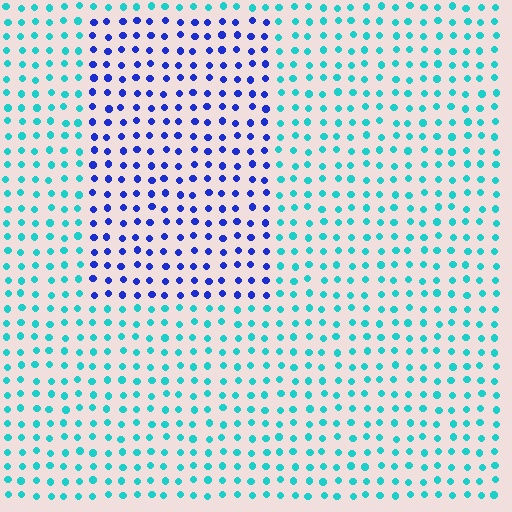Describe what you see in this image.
The image is filled with small cyan elements in a uniform arrangement. A rectangle-shaped region is visible where the elements are tinted to a slightly different hue, forming a subtle color boundary.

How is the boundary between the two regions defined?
The boundary is defined purely by a slight shift in hue (about 56 degrees). Spacing, size, and orientation are identical on both sides.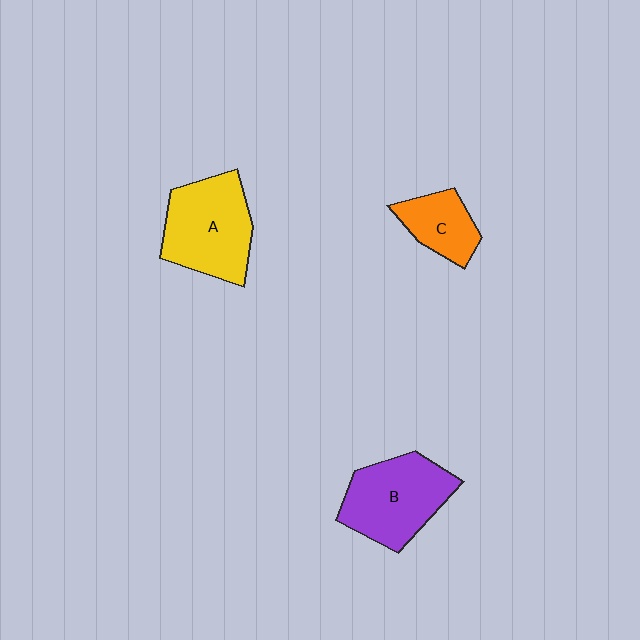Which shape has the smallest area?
Shape C (orange).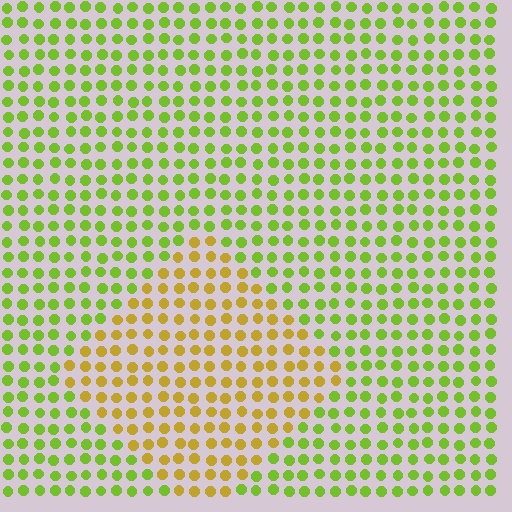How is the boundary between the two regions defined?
The boundary is defined purely by a slight shift in hue (about 43 degrees). Spacing, size, and orientation are identical on both sides.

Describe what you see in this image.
The image is filled with small lime elements in a uniform arrangement. A diamond-shaped region is visible where the elements are tinted to a slightly different hue, forming a subtle color boundary.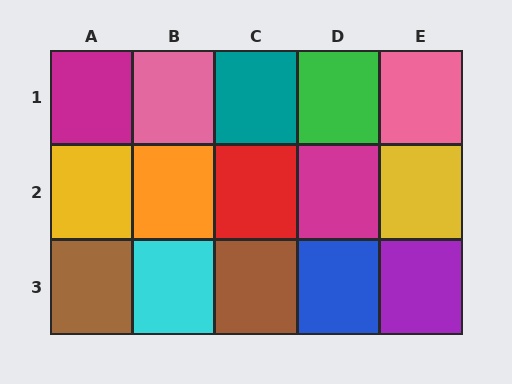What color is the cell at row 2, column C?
Red.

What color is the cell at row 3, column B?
Cyan.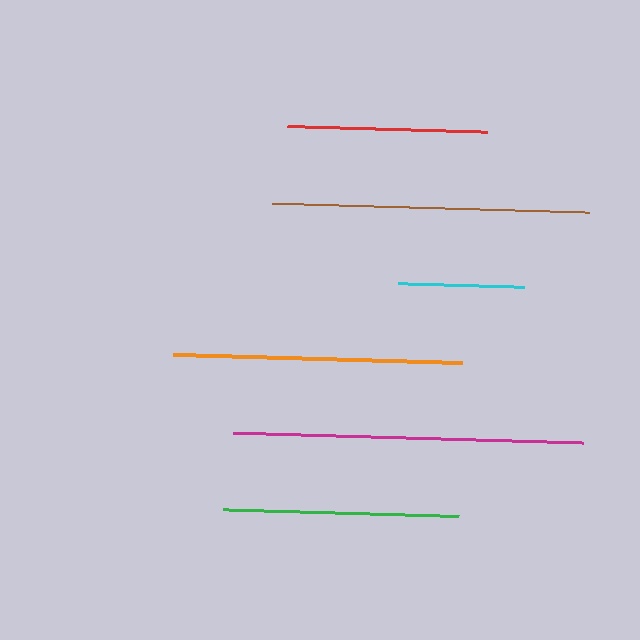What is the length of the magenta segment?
The magenta segment is approximately 350 pixels long.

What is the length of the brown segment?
The brown segment is approximately 317 pixels long.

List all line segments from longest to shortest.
From longest to shortest: magenta, brown, orange, green, red, cyan.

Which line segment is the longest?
The magenta line is the longest at approximately 350 pixels.